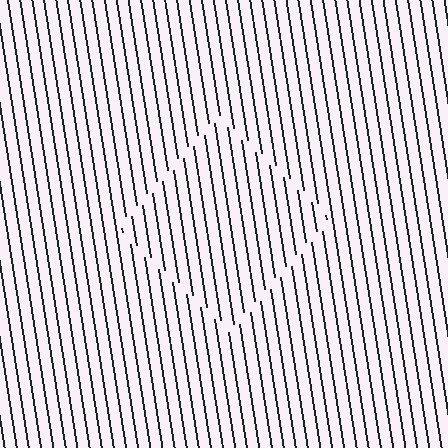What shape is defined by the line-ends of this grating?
An illusory square. The interior of the shape contains the same grating, shifted by half a period — the contour is defined by the phase discontinuity where line-ends from the inner and outer gratings abut.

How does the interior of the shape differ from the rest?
The interior of the shape contains the same grating, shifted by half a period — the contour is defined by the phase discontinuity where line-ends from the inner and outer gratings abut.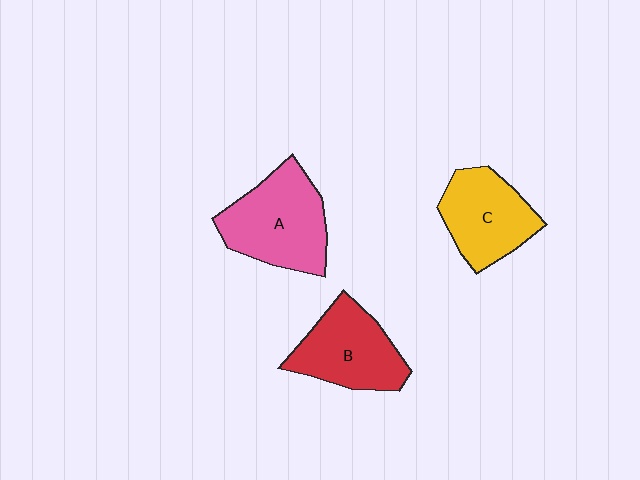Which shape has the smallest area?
Shape C (yellow).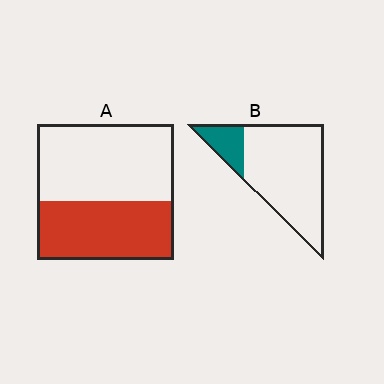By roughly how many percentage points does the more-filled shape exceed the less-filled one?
By roughly 25 percentage points (A over B).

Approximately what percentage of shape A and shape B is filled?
A is approximately 45% and B is approximately 20%.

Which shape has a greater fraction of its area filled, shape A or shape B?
Shape A.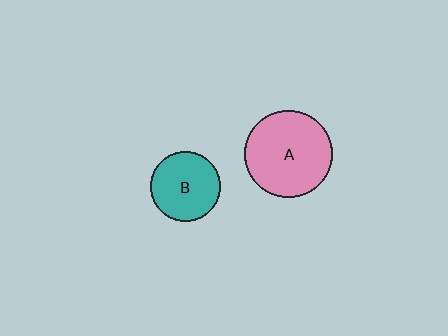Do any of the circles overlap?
No, none of the circles overlap.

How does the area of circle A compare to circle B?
Approximately 1.6 times.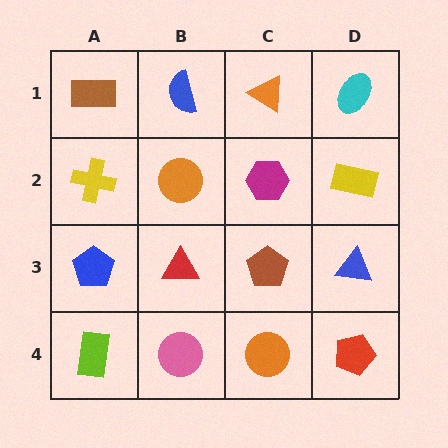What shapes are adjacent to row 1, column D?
A yellow rectangle (row 2, column D), an orange triangle (row 1, column C).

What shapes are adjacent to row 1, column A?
A yellow cross (row 2, column A), a blue semicircle (row 1, column B).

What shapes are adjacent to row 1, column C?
A magenta hexagon (row 2, column C), a blue semicircle (row 1, column B), a cyan ellipse (row 1, column D).